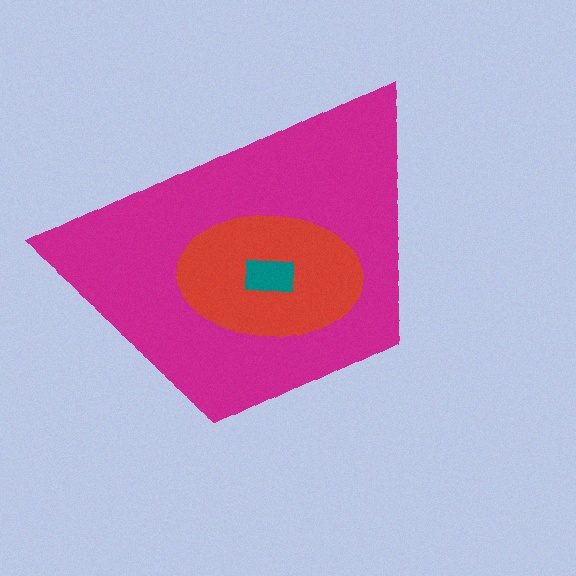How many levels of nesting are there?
3.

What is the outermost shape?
The magenta trapezoid.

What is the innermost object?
The teal rectangle.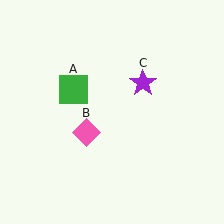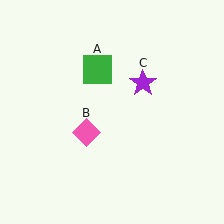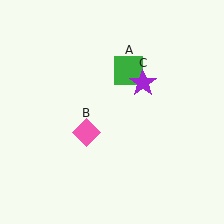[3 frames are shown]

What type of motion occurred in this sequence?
The green square (object A) rotated clockwise around the center of the scene.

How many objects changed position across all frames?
1 object changed position: green square (object A).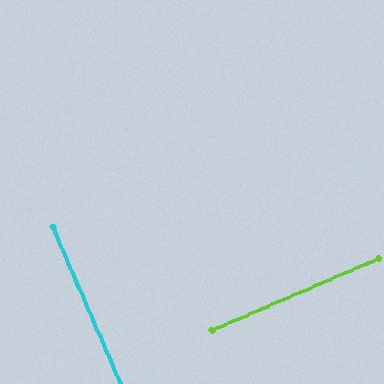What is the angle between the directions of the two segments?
Approximately 90 degrees.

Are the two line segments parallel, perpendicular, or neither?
Perpendicular — they meet at approximately 90°.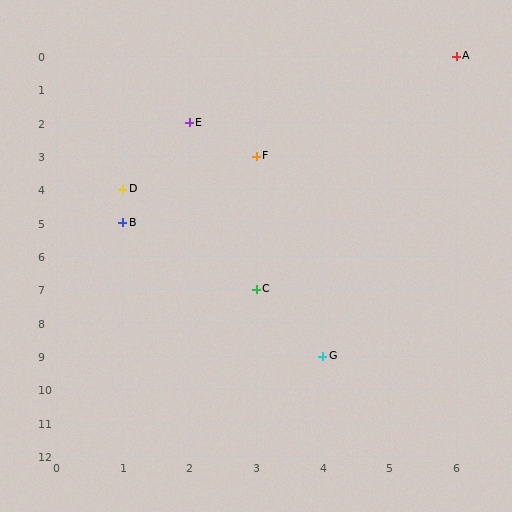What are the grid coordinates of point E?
Point E is at grid coordinates (2, 2).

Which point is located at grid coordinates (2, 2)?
Point E is at (2, 2).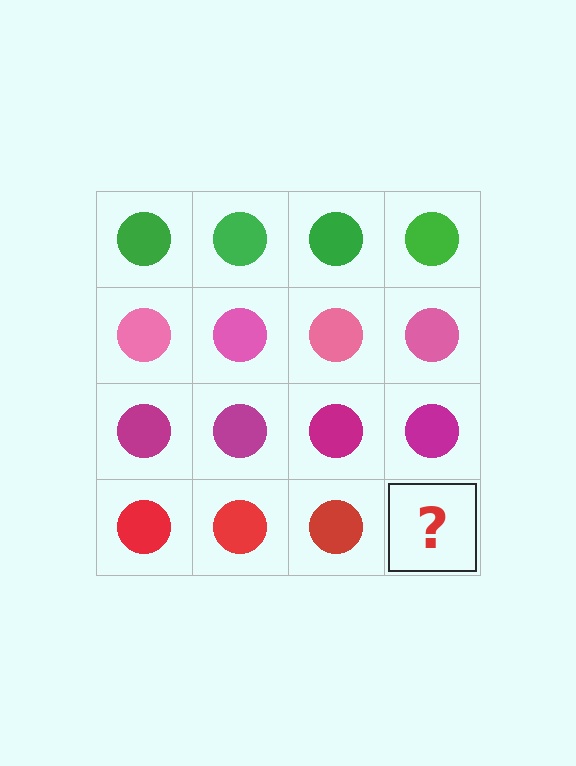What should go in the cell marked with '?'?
The missing cell should contain a red circle.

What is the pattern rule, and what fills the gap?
The rule is that each row has a consistent color. The gap should be filled with a red circle.